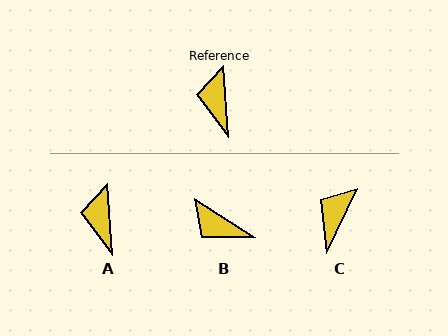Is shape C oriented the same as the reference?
No, it is off by about 30 degrees.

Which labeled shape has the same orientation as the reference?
A.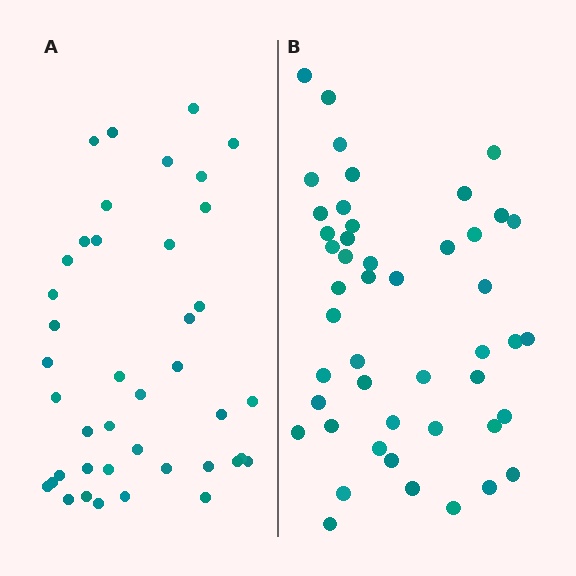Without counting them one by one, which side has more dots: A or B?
Region B (the right region) has more dots.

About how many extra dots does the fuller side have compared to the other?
Region B has about 6 more dots than region A.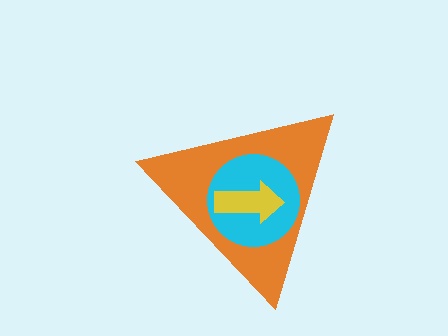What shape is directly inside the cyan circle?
The yellow arrow.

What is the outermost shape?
The orange triangle.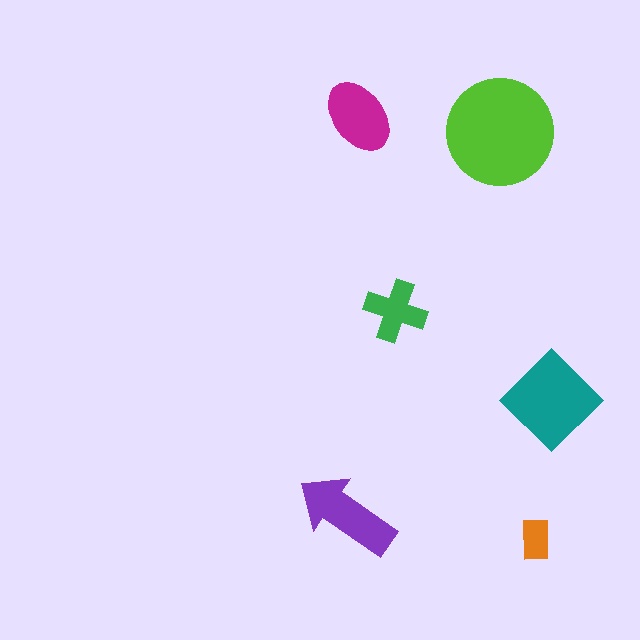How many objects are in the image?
There are 6 objects in the image.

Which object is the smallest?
The orange rectangle.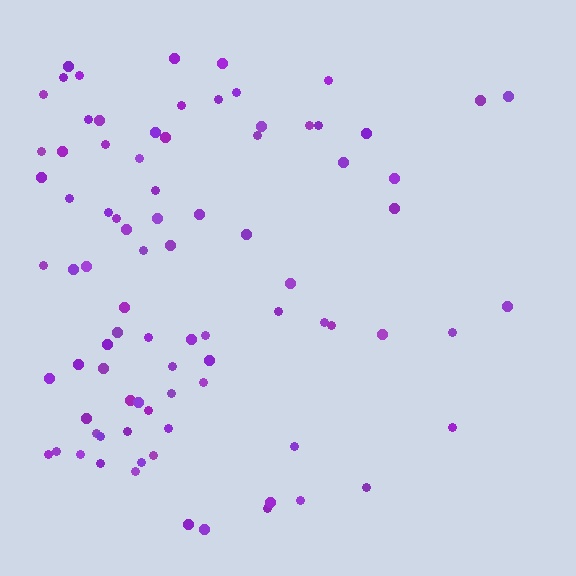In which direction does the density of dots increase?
From right to left, with the left side densest.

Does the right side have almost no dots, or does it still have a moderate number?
Still a moderate number, just noticeably fewer than the left.